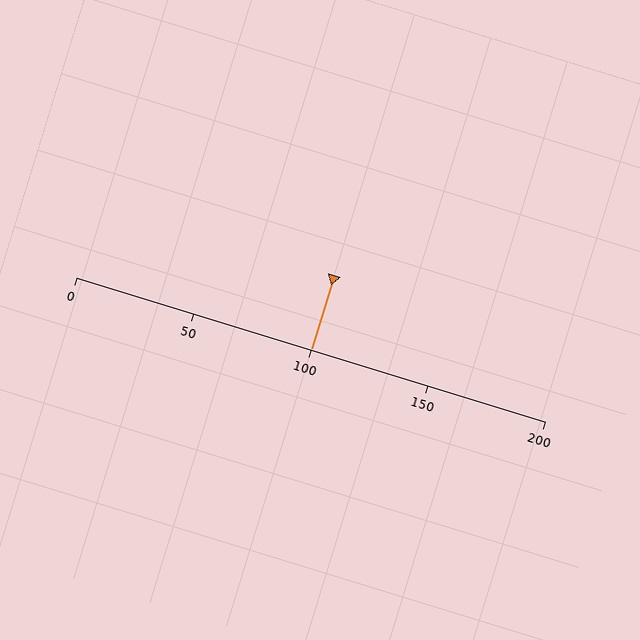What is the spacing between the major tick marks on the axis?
The major ticks are spaced 50 apart.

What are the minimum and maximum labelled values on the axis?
The axis runs from 0 to 200.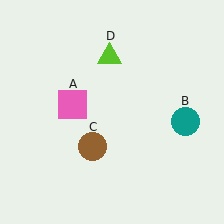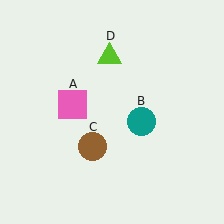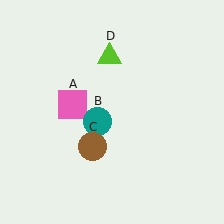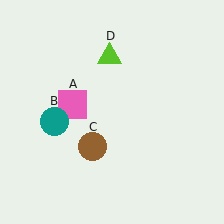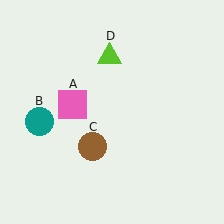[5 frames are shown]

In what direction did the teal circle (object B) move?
The teal circle (object B) moved left.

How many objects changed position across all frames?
1 object changed position: teal circle (object B).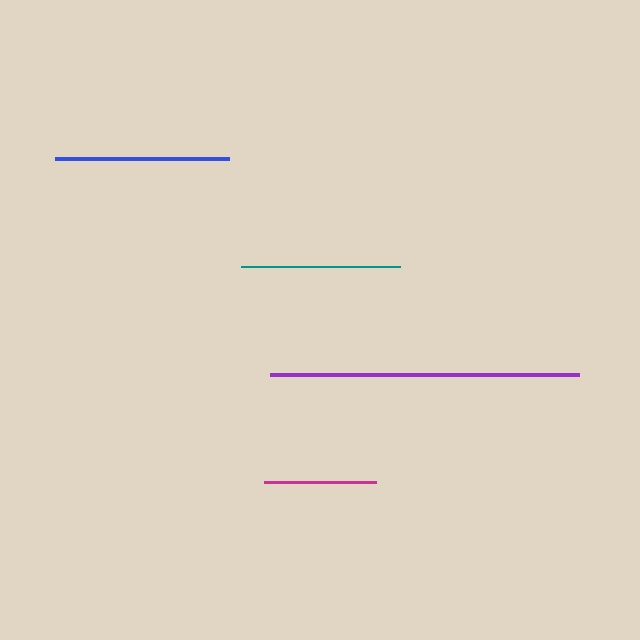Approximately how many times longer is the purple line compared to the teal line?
The purple line is approximately 1.9 times the length of the teal line.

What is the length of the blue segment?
The blue segment is approximately 173 pixels long.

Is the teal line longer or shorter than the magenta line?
The teal line is longer than the magenta line.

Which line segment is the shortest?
The magenta line is the shortest at approximately 112 pixels.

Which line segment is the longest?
The purple line is the longest at approximately 309 pixels.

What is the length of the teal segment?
The teal segment is approximately 159 pixels long.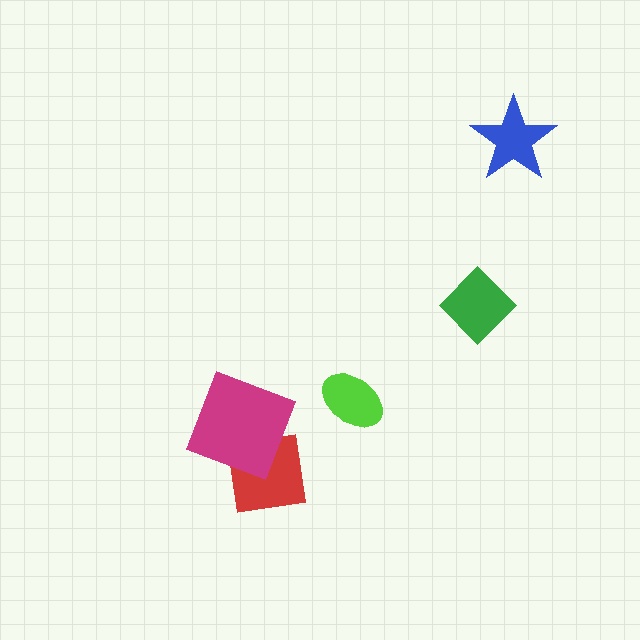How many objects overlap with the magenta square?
1 object overlaps with the magenta square.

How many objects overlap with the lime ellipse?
0 objects overlap with the lime ellipse.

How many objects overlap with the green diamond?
0 objects overlap with the green diamond.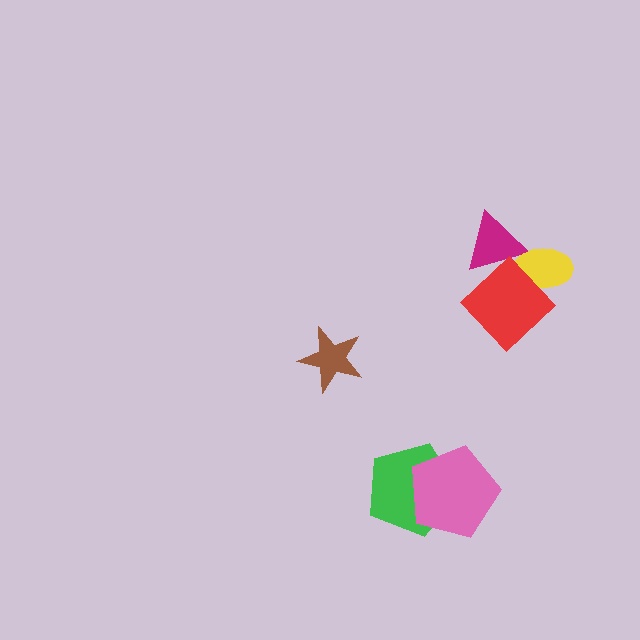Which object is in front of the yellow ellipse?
The red diamond is in front of the yellow ellipse.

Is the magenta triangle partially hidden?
Yes, it is partially covered by another shape.